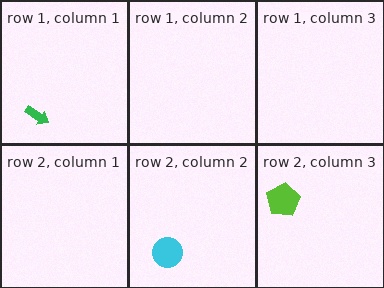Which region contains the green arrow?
The row 1, column 1 region.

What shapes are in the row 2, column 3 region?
The lime pentagon.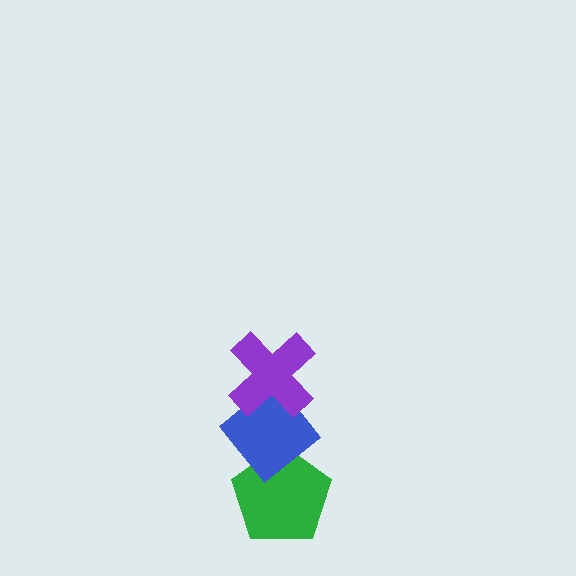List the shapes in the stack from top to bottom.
From top to bottom: the purple cross, the blue diamond, the green pentagon.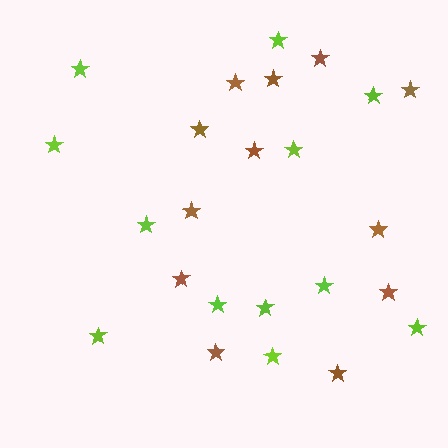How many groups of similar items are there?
There are 2 groups: one group of brown stars (12) and one group of lime stars (12).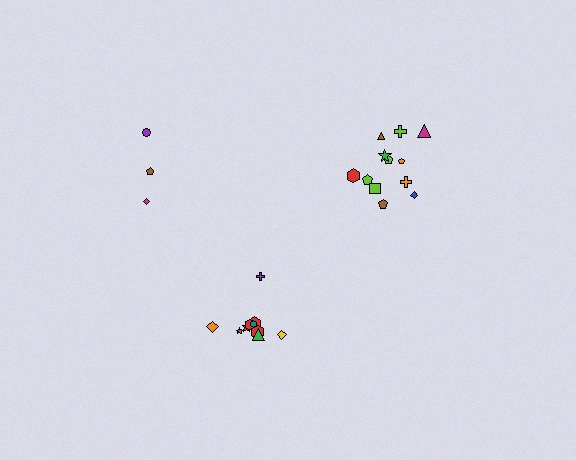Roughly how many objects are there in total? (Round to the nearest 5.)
Roughly 25 objects in total.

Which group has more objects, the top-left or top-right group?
The top-right group.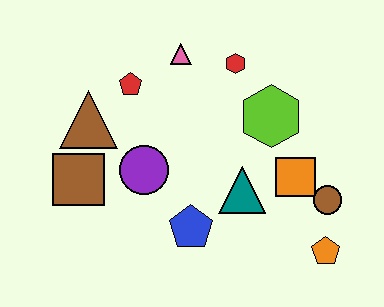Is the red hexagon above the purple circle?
Yes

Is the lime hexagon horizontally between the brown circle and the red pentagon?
Yes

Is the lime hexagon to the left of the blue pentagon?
No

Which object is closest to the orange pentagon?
The brown circle is closest to the orange pentagon.